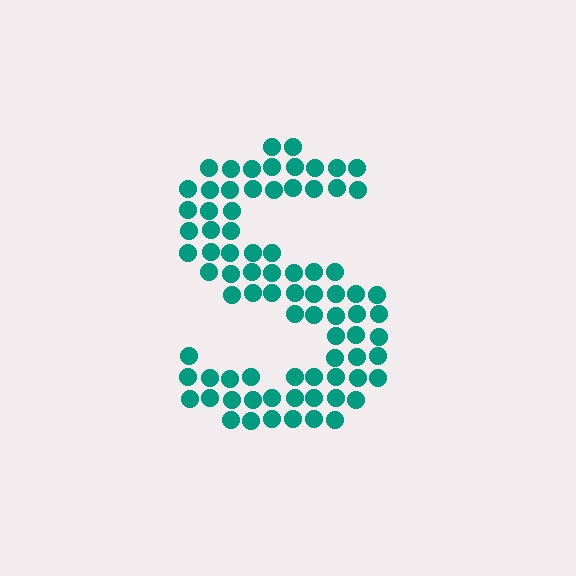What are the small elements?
The small elements are circles.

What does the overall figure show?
The overall figure shows the letter S.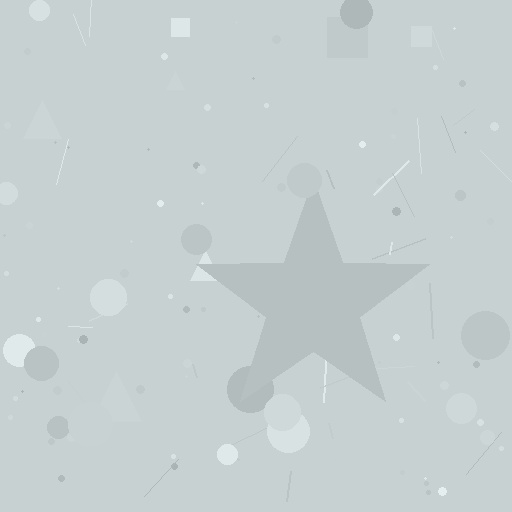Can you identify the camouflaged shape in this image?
The camouflaged shape is a star.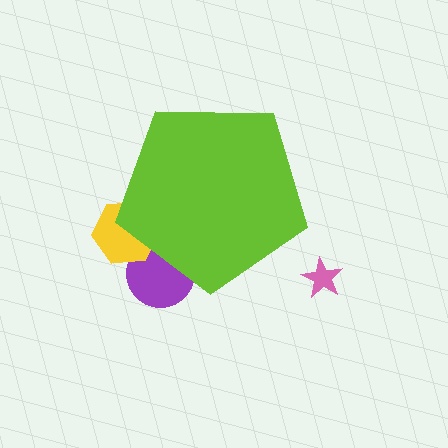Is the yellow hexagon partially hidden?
Yes, the yellow hexagon is partially hidden behind the lime pentagon.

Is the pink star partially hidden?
No, the pink star is fully visible.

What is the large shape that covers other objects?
A lime pentagon.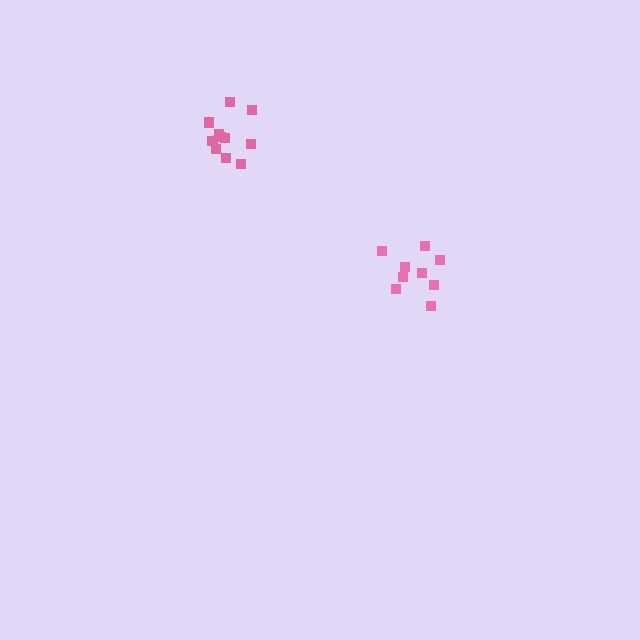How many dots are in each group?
Group 1: 9 dots, Group 2: 11 dots (20 total).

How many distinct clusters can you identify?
There are 2 distinct clusters.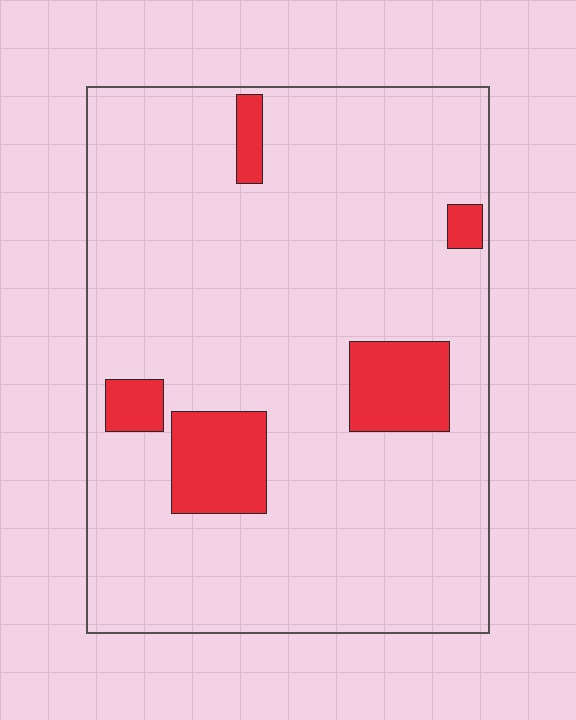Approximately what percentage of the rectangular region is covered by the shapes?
Approximately 10%.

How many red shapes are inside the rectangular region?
5.